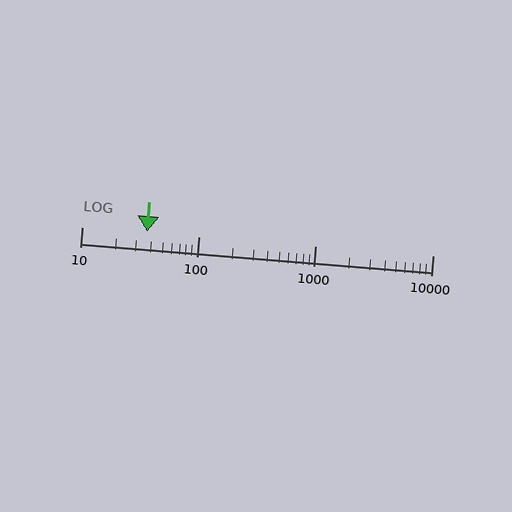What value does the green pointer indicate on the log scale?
The pointer indicates approximately 36.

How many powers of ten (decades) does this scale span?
The scale spans 3 decades, from 10 to 10000.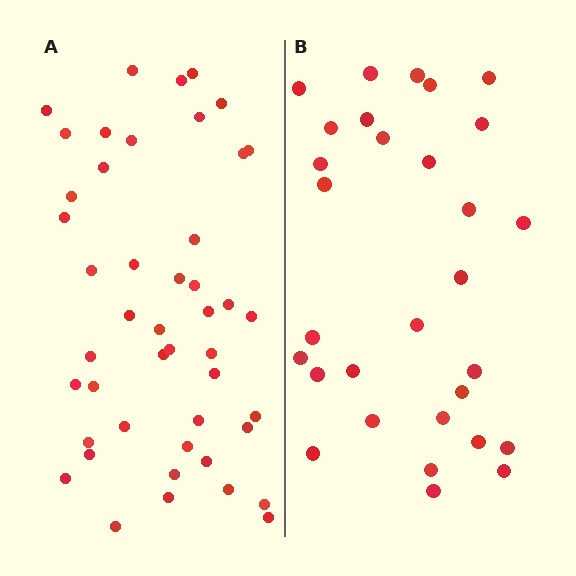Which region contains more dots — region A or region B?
Region A (the left region) has more dots.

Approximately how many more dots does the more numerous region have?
Region A has approximately 15 more dots than region B.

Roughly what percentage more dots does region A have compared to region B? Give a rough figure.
About 55% more.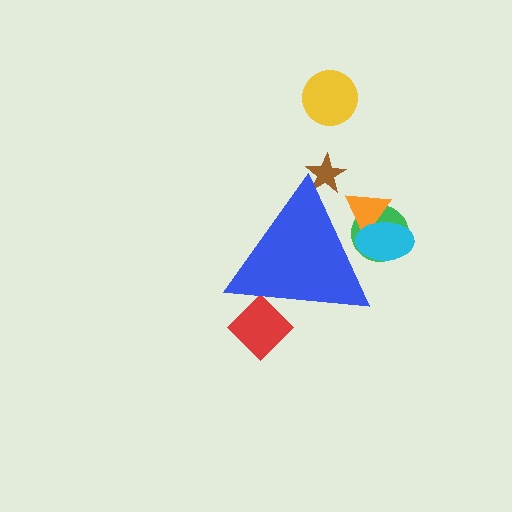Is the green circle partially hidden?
Yes, the green circle is partially hidden behind the blue triangle.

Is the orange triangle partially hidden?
Yes, the orange triangle is partially hidden behind the blue triangle.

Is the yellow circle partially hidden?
No, the yellow circle is fully visible.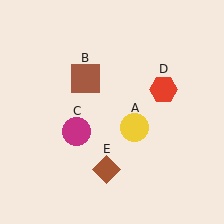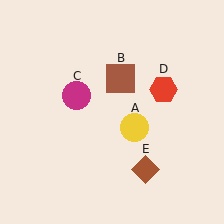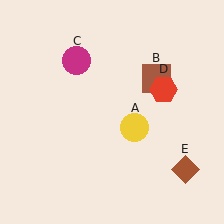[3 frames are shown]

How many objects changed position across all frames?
3 objects changed position: brown square (object B), magenta circle (object C), brown diamond (object E).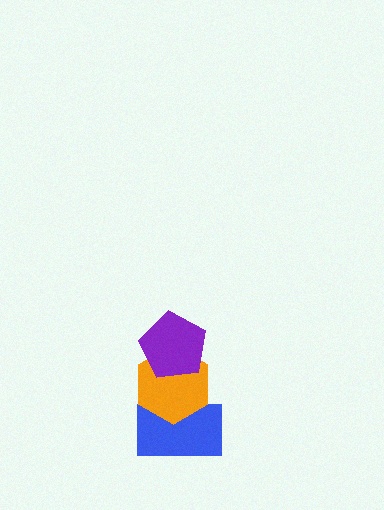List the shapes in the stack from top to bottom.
From top to bottom: the purple pentagon, the orange hexagon, the blue rectangle.